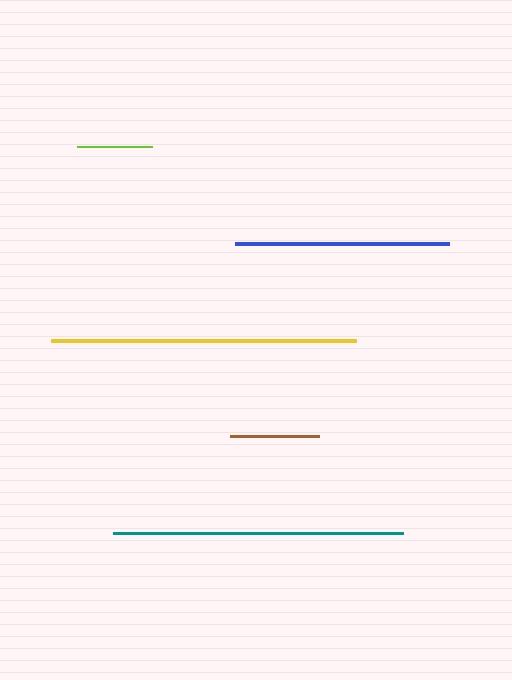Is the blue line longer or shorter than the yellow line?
The yellow line is longer than the blue line.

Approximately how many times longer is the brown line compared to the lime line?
The brown line is approximately 1.2 times the length of the lime line.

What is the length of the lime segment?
The lime segment is approximately 75 pixels long.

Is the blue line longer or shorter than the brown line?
The blue line is longer than the brown line.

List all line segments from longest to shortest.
From longest to shortest: yellow, teal, blue, brown, lime.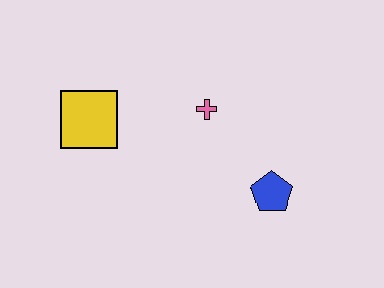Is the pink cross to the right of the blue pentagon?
No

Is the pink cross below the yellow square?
No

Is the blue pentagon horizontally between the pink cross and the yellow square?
No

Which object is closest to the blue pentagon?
The pink cross is closest to the blue pentagon.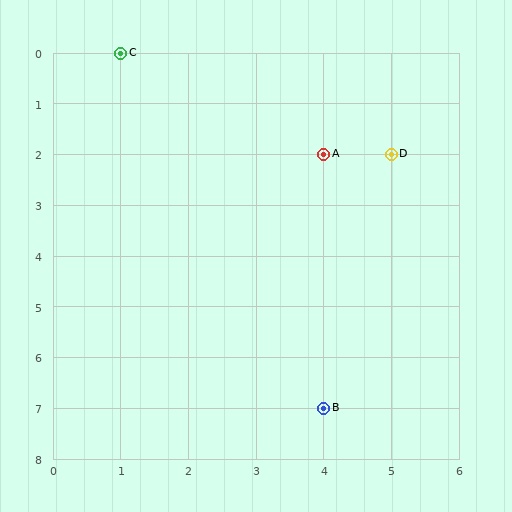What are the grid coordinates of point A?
Point A is at grid coordinates (4, 2).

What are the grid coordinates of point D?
Point D is at grid coordinates (5, 2).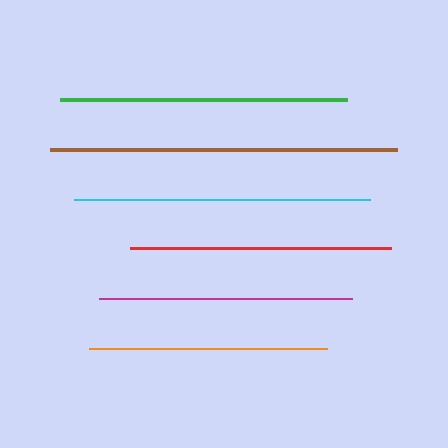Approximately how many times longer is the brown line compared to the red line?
The brown line is approximately 1.3 times the length of the red line.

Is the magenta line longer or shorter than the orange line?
The magenta line is longer than the orange line.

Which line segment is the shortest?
The orange line is the shortest at approximately 237 pixels.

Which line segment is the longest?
The brown line is the longest at approximately 347 pixels.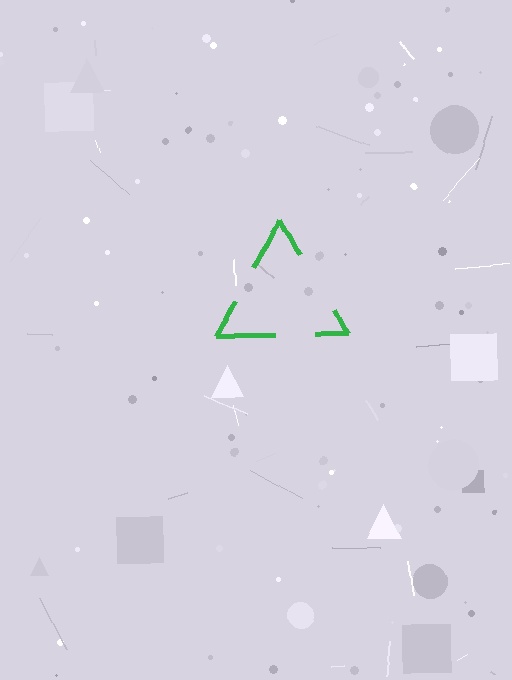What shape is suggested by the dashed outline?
The dashed outline suggests a triangle.